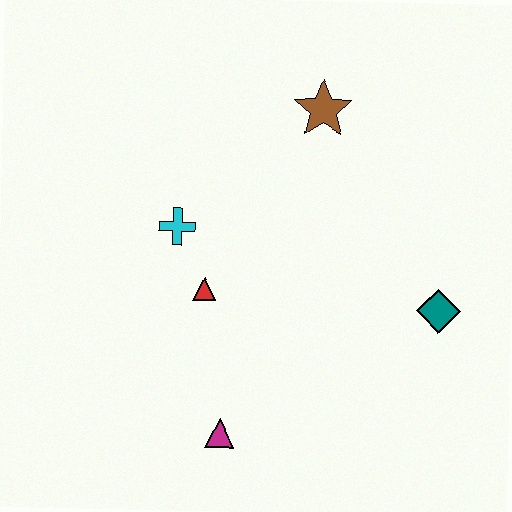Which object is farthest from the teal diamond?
The cyan cross is farthest from the teal diamond.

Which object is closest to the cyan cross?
The red triangle is closest to the cyan cross.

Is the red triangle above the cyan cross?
No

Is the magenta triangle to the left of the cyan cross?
No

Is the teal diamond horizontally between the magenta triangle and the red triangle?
No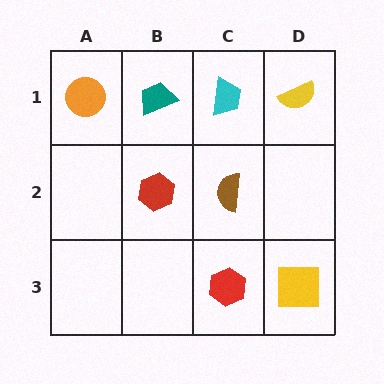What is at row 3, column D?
A yellow square.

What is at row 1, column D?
A yellow semicircle.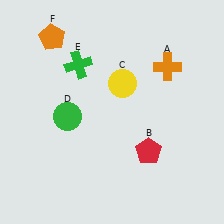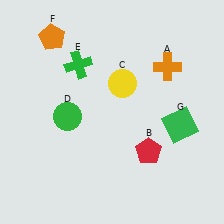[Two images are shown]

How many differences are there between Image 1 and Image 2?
There is 1 difference between the two images.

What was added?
A green square (G) was added in Image 2.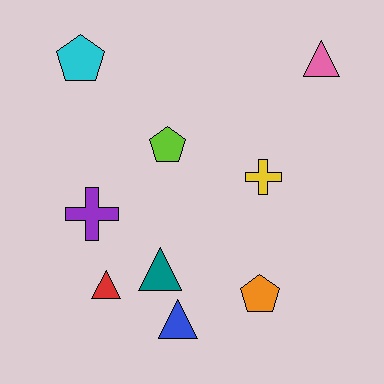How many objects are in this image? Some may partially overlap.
There are 9 objects.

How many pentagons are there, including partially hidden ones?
There are 3 pentagons.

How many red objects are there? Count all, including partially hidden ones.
There is 1 red object.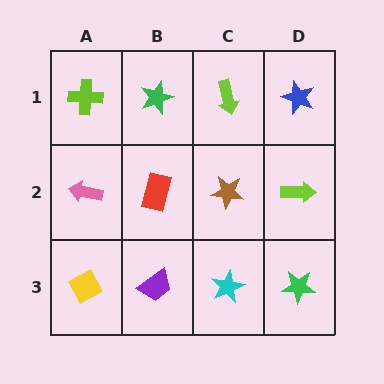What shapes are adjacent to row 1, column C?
A brown star (row 2, column C), a green star (row 1, column B), a blue star (row 1, column D).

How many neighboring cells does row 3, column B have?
3.